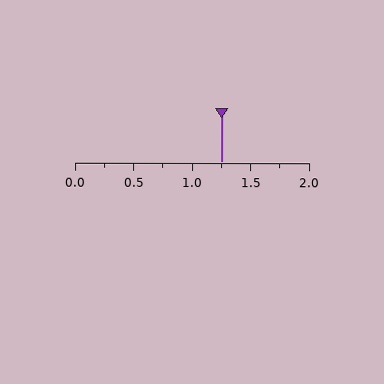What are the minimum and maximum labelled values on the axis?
The axis runs from 0.0 to 2.0.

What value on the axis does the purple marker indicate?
The marker indicates approximately 1.25.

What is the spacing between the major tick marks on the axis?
The major ticks are spaced 0.5 apart.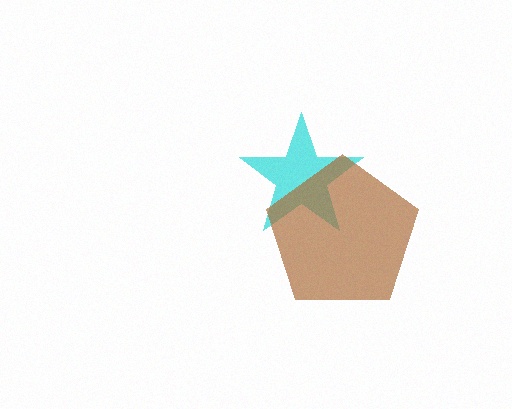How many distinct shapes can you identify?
There are 2 distinct shapes: a cyan star, a brown pentagon.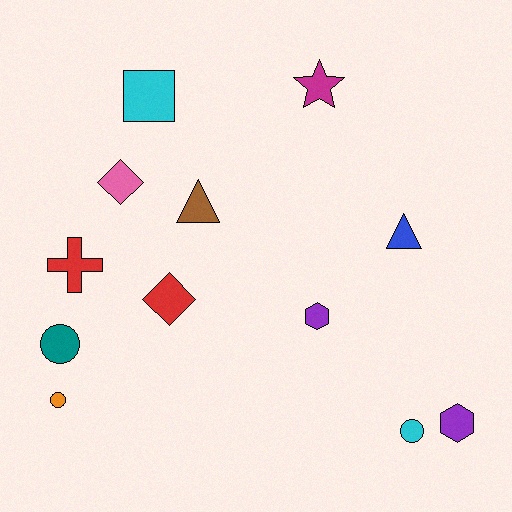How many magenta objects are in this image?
There is 1 magenta object.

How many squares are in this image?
There is 1 square.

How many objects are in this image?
There are 12 objects.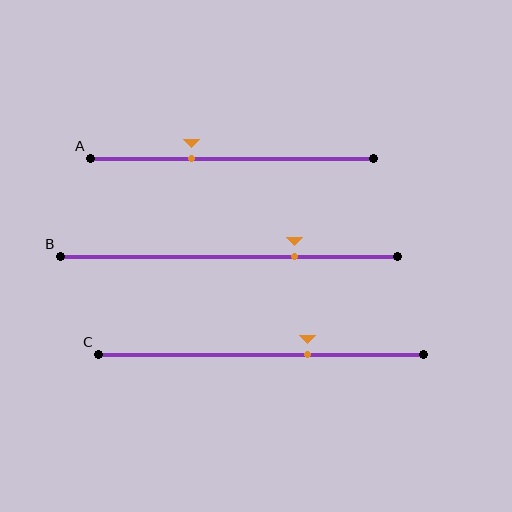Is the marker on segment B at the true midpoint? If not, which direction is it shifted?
No, the marker on segment B is shifted to the right by about 19% of the segment length.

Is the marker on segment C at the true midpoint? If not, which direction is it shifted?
No, the marker on segment C is shifted to the right by about 14% of the segment length.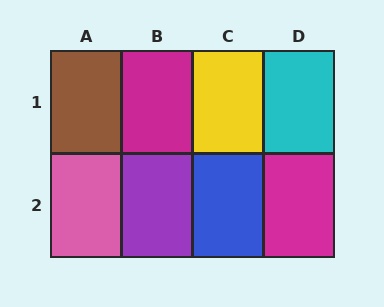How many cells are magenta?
2 cells are magenta.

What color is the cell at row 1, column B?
Magenta.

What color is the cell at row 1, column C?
Yellow.